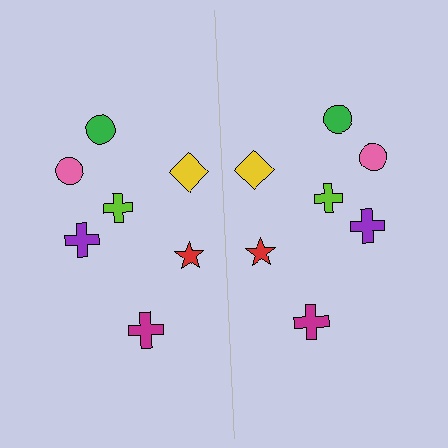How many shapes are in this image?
There are 14 shapes in this image.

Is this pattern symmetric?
Yes, this pattern has bilateral (reflection) symmetry.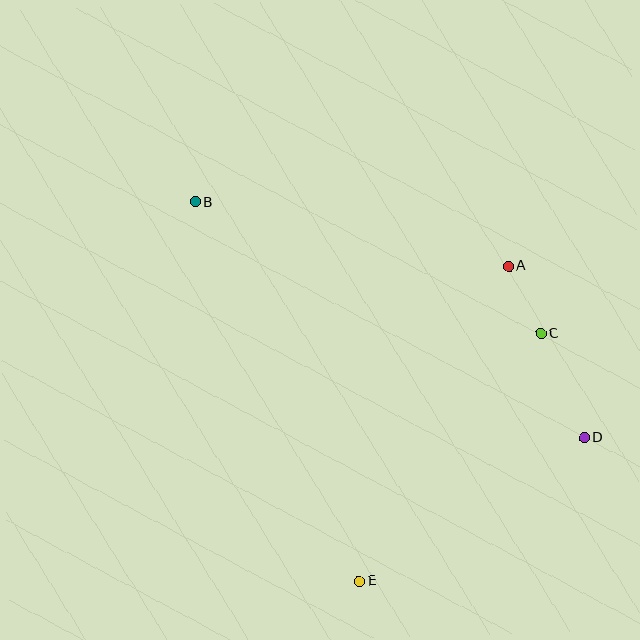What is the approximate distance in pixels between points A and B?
The distance between A and B is approximately 320 pixels.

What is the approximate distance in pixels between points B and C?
The distance between B and C is approximately 370 pixels.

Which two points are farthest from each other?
Points B and D are farthest from each other.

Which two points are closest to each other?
Points A and C are closest to each other.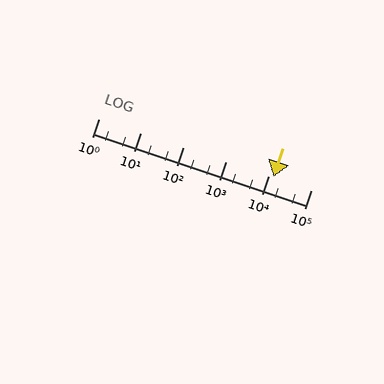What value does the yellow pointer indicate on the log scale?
The pointer indicates approximately 13000.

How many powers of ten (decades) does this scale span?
The scale spans 5 decades, from 1 to 100000.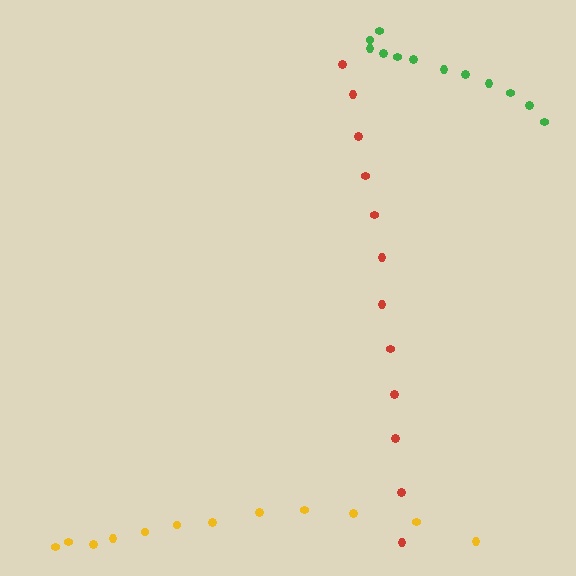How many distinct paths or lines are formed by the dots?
There are 3 distinct paths.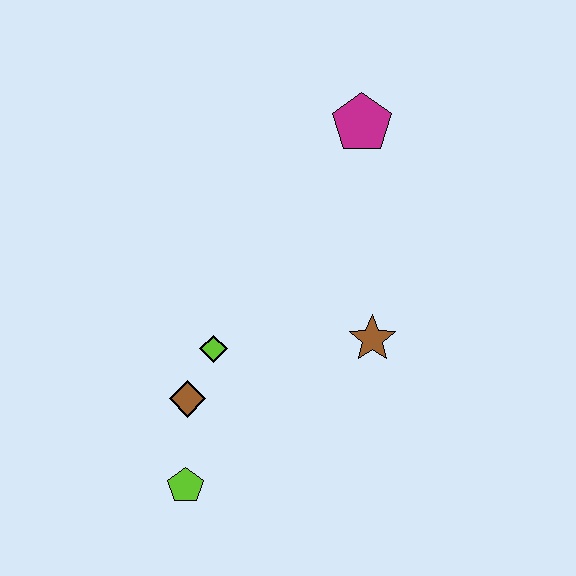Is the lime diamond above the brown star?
No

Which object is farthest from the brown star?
The lime pentagon is farthest from the brown star.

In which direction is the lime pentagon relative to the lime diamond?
The lime pentagon is below the lime diamond.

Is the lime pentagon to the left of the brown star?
Yes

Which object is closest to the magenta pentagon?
The brown star is closest to the magenta pentagon.